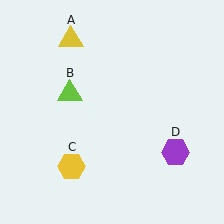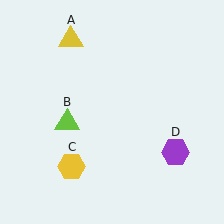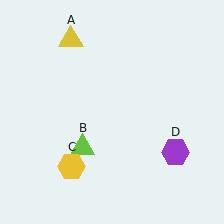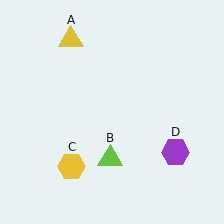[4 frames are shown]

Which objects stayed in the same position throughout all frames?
Yellow triangle (object A) and yellow hexagon (object C) and purple hexagon (object D) remained stationary.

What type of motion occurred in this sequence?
The lime triangle (object B) rotated counterclockwise around the center of the scene.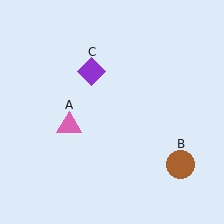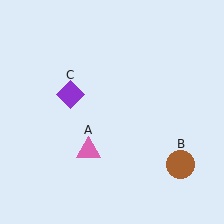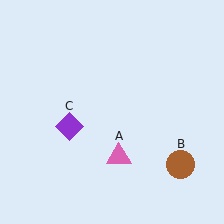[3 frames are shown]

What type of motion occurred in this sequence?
The pink triangle (object A), purple diamond (object C) rotated counterclockwise around the center of the scene.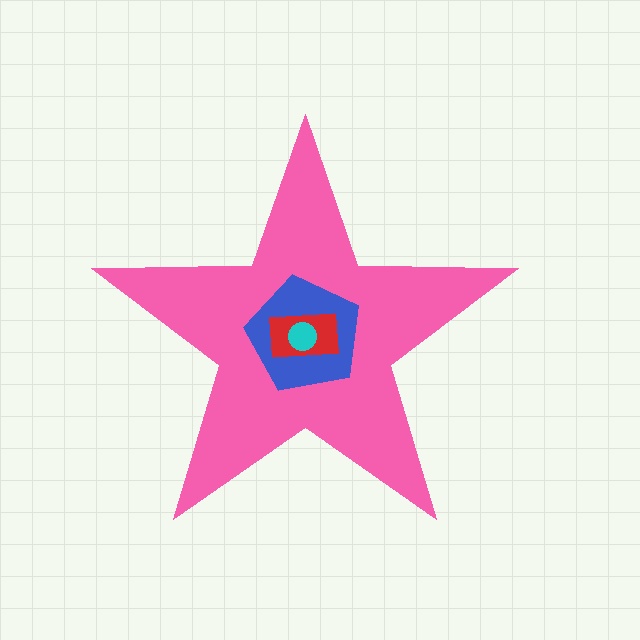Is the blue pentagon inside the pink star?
Yes.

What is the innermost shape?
The cyan circle.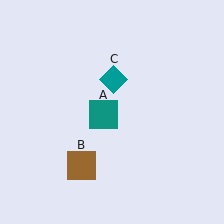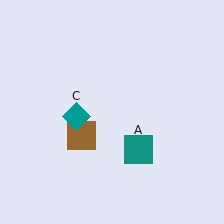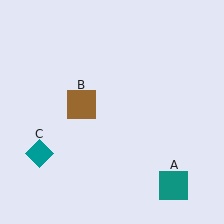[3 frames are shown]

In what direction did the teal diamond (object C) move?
The teal diamond (object C) moved down and to the left.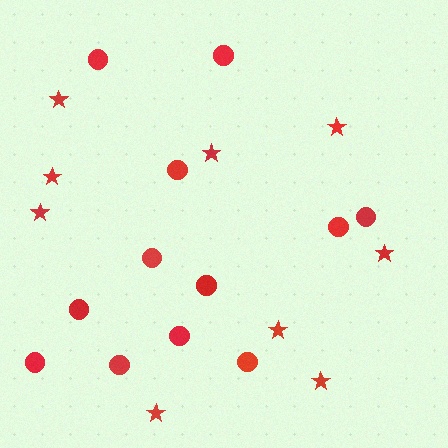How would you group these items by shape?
There are 2 groups: one group of circles (12) and one group of stars (9).